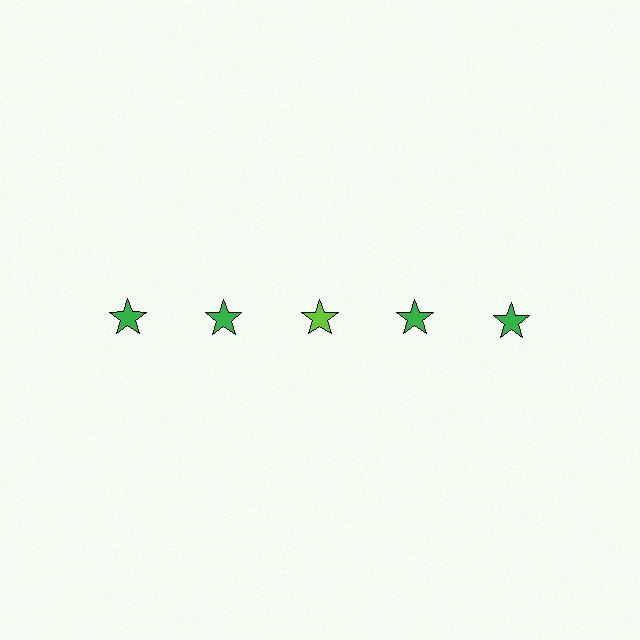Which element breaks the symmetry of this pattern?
The lime star in the top row, center column breaks the symmetry. All other shapes are green stars.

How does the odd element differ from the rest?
It has a different color: lime instead of green.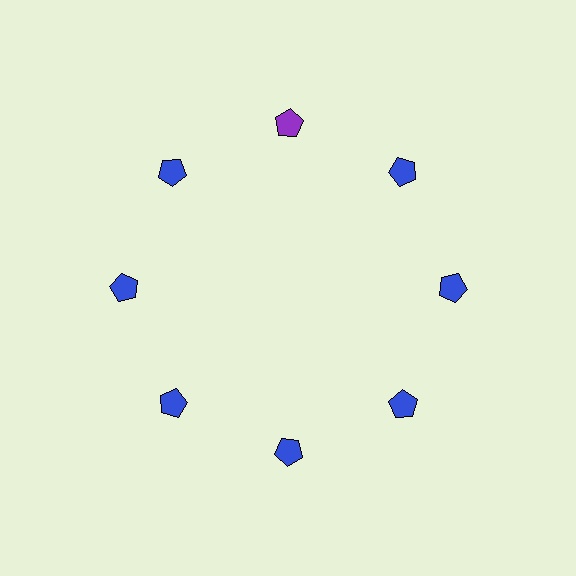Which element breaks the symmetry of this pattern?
The purple pentagon at roughly the 12 o'clock position breaks the symmetry. All other shapes are blue pentagons.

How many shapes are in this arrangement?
There are 8 shapes arranged in a ring pattern.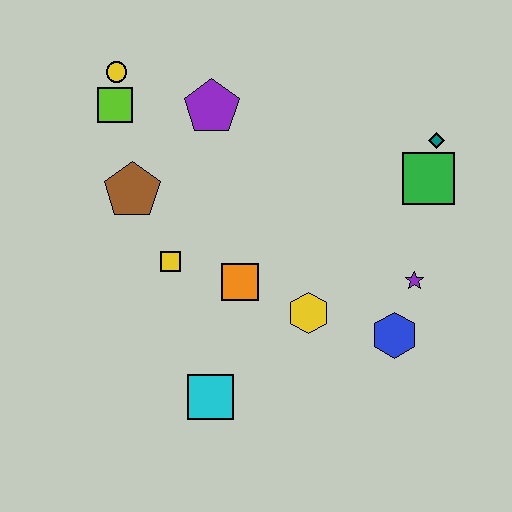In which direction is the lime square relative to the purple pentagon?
The lime square is to the left of the purple pentagon.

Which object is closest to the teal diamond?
The green square is closest to the teal diamond.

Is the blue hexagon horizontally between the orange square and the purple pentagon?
No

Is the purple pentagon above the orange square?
Yes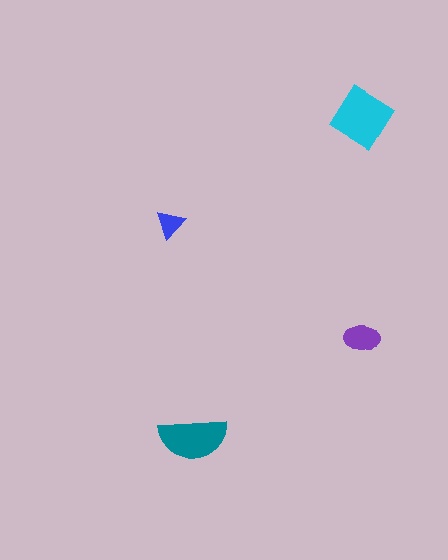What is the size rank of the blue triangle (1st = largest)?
4th.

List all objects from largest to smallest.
The cyan diamond, the teal semicircle, the purple ellipse, the blue triangle.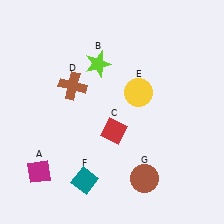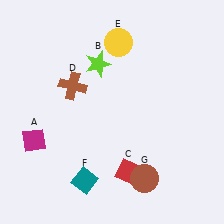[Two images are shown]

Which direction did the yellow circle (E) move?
The yellow circle (E) moved up.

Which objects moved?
The objects that moved are: the magenta diamond (A), the red diamond (C), the yellow circle (E).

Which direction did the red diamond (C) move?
The red diamond (C) moved down.